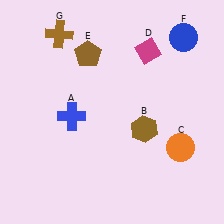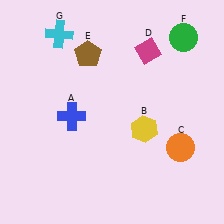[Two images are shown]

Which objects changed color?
B changed from brown to yellow. F changed from blue to green. G changed from brown to cyan.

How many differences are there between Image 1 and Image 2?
There are 3 differences between the two images.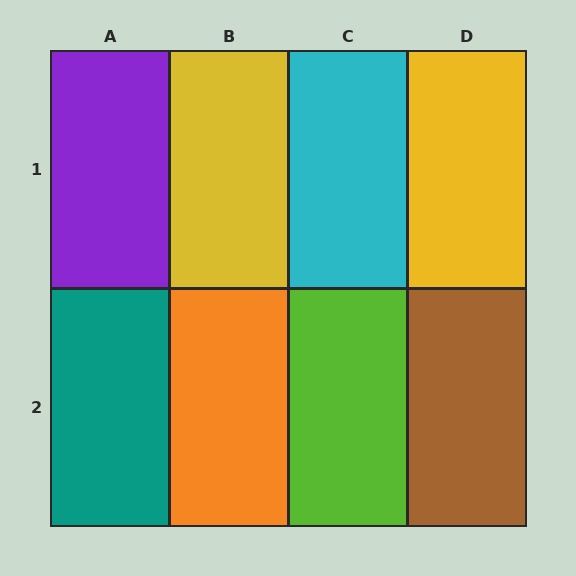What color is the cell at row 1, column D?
Yellow.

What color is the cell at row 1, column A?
Purple.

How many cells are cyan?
1 cell is cyan.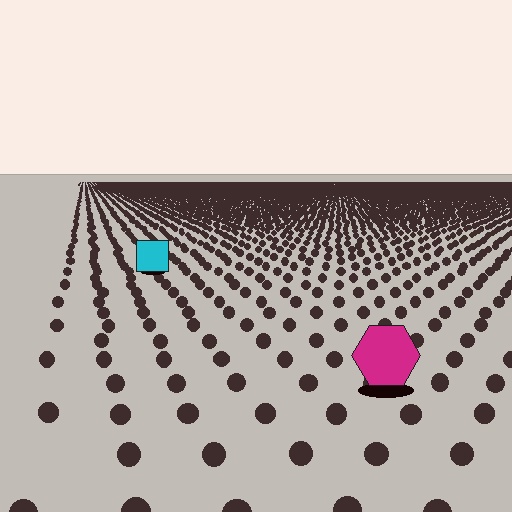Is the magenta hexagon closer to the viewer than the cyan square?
Yes. The magenta hexagon is closer — you can tell from the texture gradient: the ground texture is coarser near it.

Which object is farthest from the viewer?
The cyan square is farthest from the viewer. It appears smaller and the ground texture around it is denser.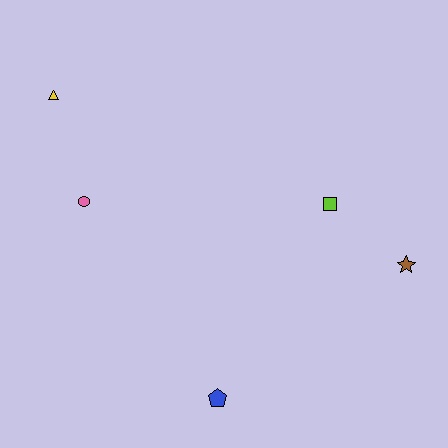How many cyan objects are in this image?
There are no cyan objects.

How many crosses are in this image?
There are no crosses.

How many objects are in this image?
There are 5 objects.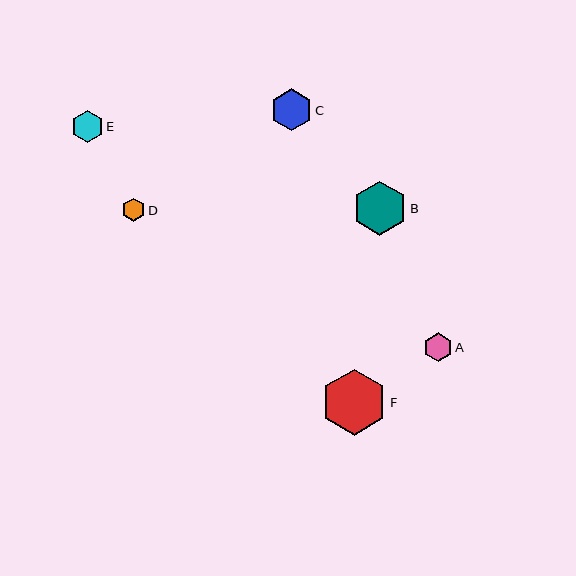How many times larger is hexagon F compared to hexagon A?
Hexagon F is approximately 2.3 times the size of hexagon A.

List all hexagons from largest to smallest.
From largest to smallest: F, B, C, E, A, D.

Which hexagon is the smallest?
Hexagon D is the smallest with a size of approximately 23 pixels.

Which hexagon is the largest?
Hexagon F is the largest with a size of approximately 66 pixels.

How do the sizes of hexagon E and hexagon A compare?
Hexagon E and hexagon A are approximately the same size.